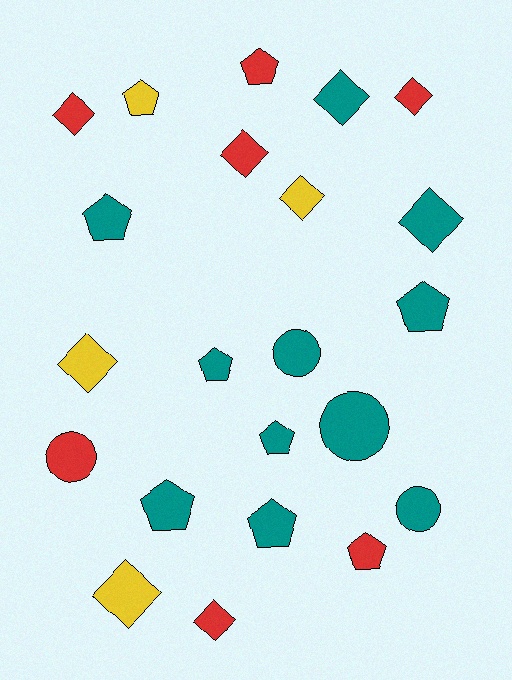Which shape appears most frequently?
Pentagon, with 9 objects.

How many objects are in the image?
There are 22 objects.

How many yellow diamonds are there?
There are 3 yellow diamonds.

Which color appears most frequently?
Teal, with 11 objects.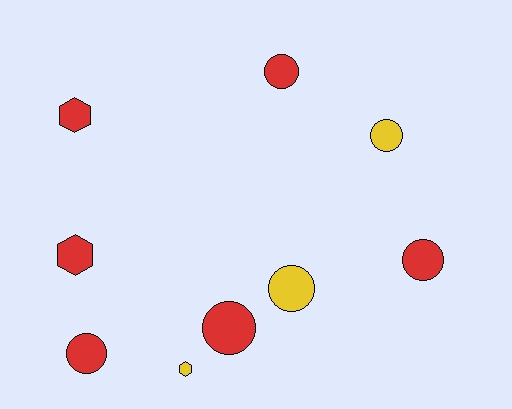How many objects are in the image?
There are 9 objects.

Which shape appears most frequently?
Circle, with 6 objects.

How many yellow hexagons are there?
There is 1 yellow hexagon.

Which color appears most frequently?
Red, with 6 objects.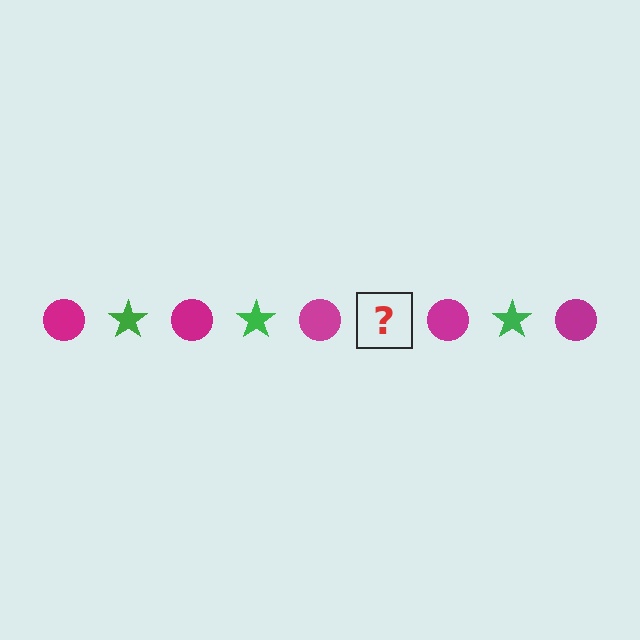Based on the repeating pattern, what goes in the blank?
The blank should be a green star.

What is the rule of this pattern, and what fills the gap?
The rule is that the pattern alternates between magenta circle and green star. The gap should be filled with a green star.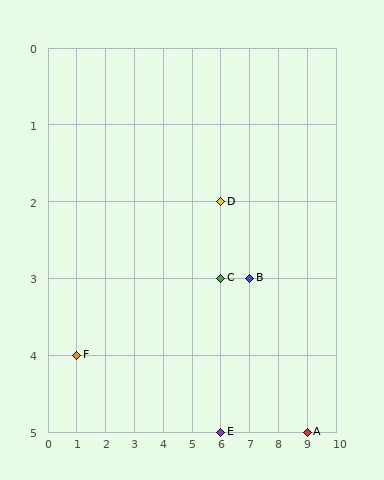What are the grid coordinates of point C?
Point C is at grid coordinates (6, 3).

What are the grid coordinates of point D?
Point D is at grid coordinates (6, 2).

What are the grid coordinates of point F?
Point F is at grid coordinates (1, 4).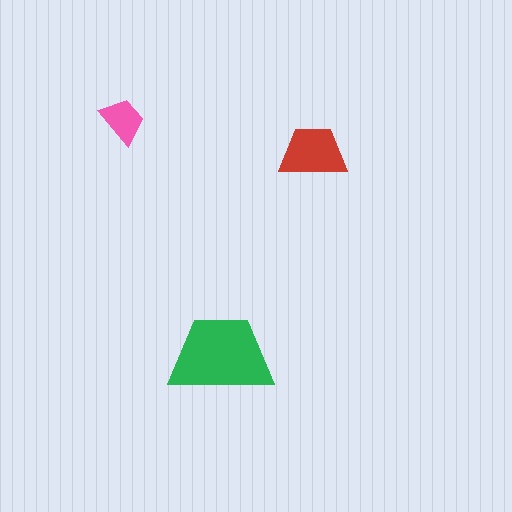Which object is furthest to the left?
The pink trapezoid is leftmost.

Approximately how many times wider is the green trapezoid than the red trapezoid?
About 1.5 times wider.